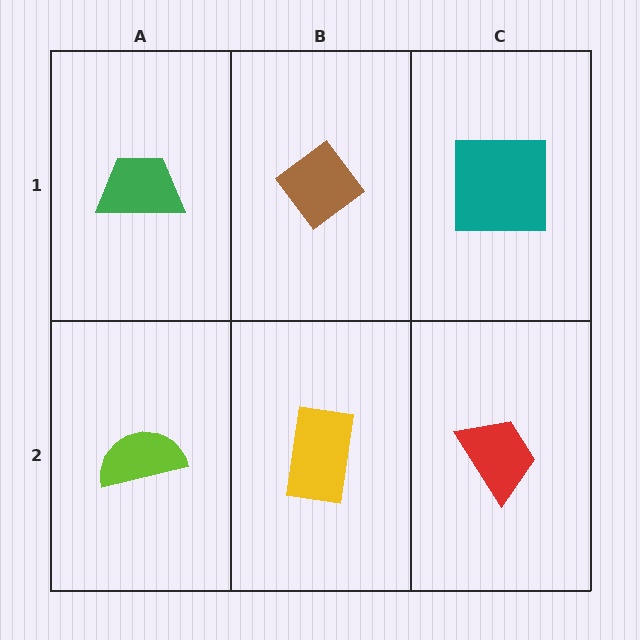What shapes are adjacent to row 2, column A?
A green trapezoid (row 1, column A), a yellow rectangle (row 2, column B).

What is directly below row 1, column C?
A red trapezoid.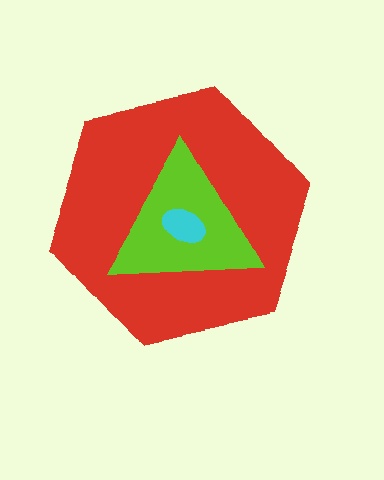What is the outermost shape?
The red hexagon.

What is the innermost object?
The cyan ellipse.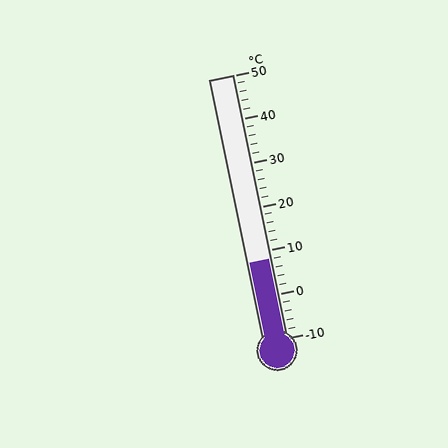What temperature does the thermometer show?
The thermometer shows approximately 8°C.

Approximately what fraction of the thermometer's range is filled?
The thermometer is filled to approximately 30% of its range.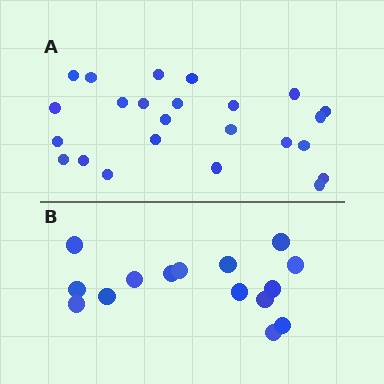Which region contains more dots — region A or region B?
Region A (the top region) has more dots.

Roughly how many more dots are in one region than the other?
Region A has roughly 8 or so more dots than region B.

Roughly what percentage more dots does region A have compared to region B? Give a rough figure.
About 60% more.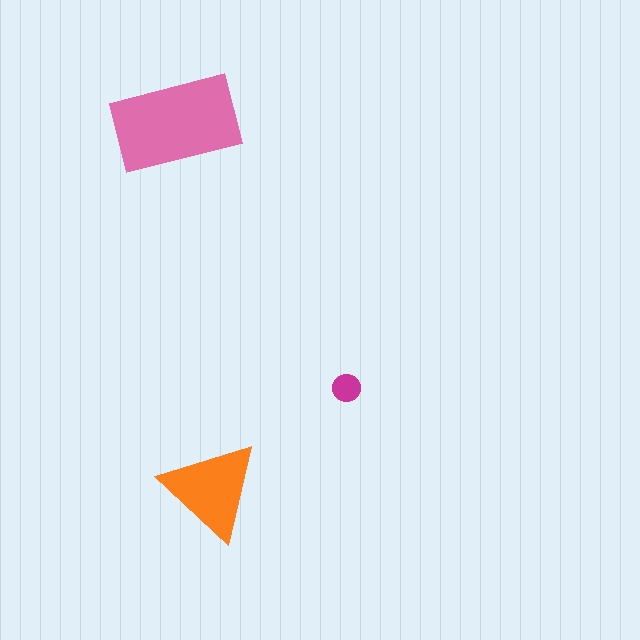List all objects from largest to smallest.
The pink rectangle, the orange triangle, the magenta circle.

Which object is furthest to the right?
The magenta circle is rightmost.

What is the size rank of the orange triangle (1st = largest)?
2nd.